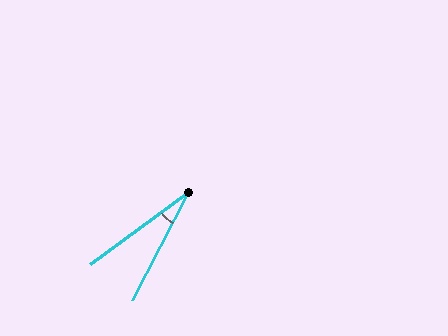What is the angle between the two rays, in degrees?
Approximately 26 degrees.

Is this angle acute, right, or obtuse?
It is acute.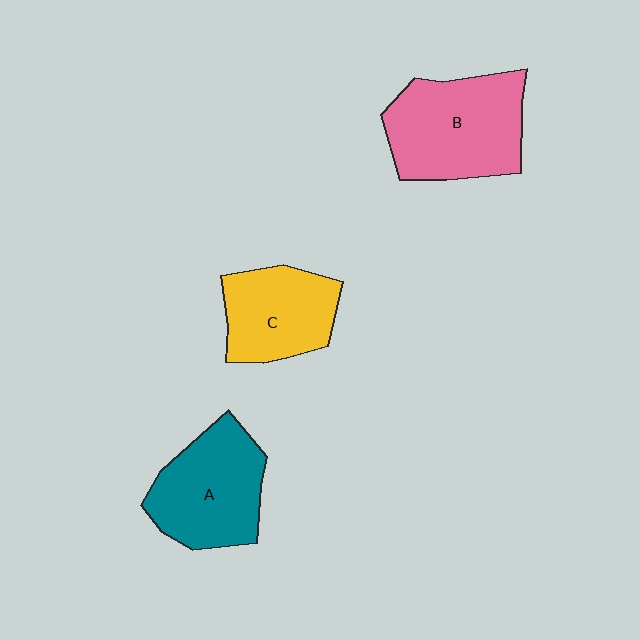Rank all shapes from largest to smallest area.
From largest to smallest: B (pink), A (teal), C (yellow).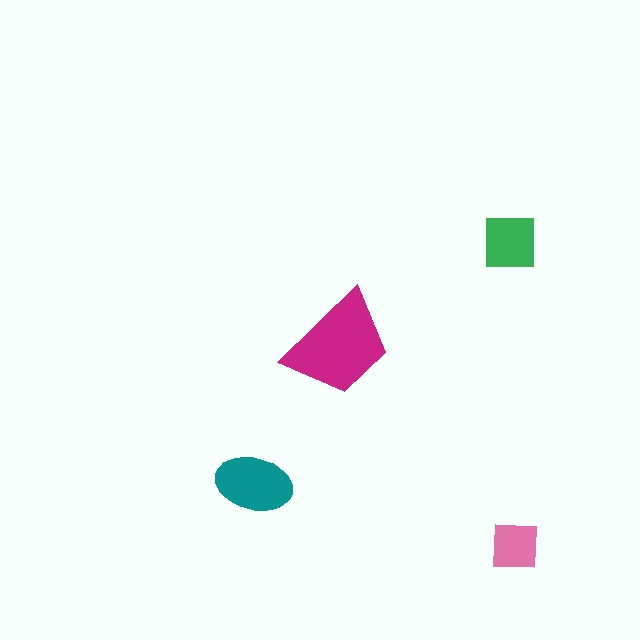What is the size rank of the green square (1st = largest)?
3rd.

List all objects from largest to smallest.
The magenta trapezoid, the teal ellipse, the green square, the pink square.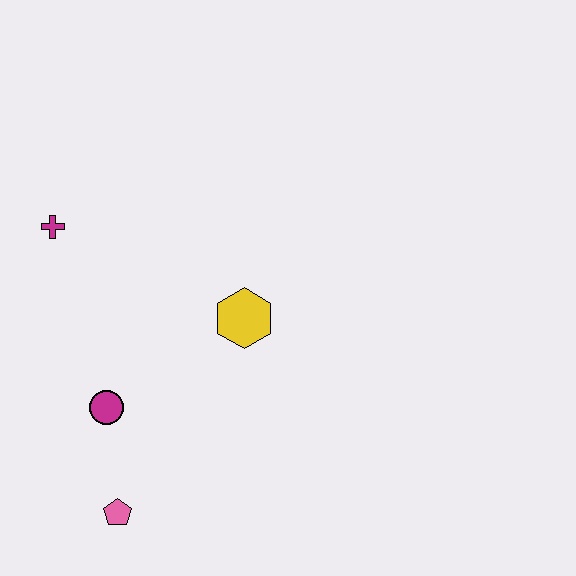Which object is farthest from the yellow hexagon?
The pink pentagon is farthest from the yellow hexagon.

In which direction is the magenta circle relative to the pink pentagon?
The magenta circle is above the pink pentagon.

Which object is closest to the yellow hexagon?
The magenta circle is closest to the yellow hexagon.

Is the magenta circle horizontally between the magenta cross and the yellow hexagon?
Yes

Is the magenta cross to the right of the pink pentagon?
No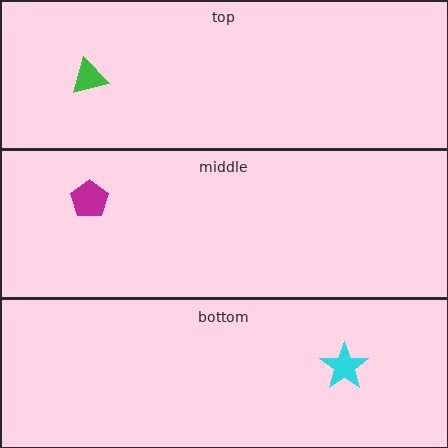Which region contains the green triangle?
The top region.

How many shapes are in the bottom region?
1.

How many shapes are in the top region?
1.